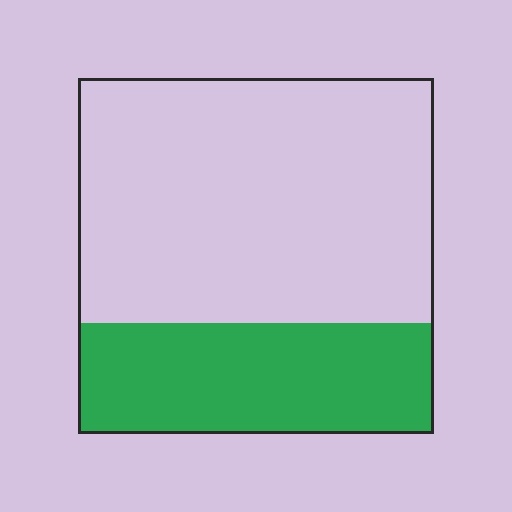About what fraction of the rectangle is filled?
About one third (1/3).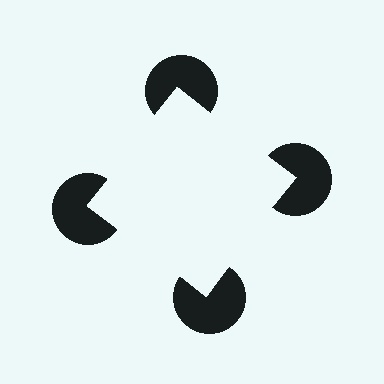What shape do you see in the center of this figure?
An illusory square — its edges are inferred from the aligned wedge cuts in the pac-man discs, not physically drawn.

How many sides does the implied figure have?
4 sides.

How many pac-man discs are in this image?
There are 4 — one at each vertex of the illusory square.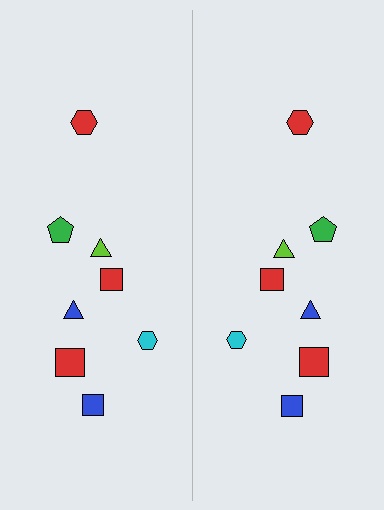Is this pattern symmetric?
Yes, this pattern has bilateral (reflection) symmetry.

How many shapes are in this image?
There are 16 shapes in this image.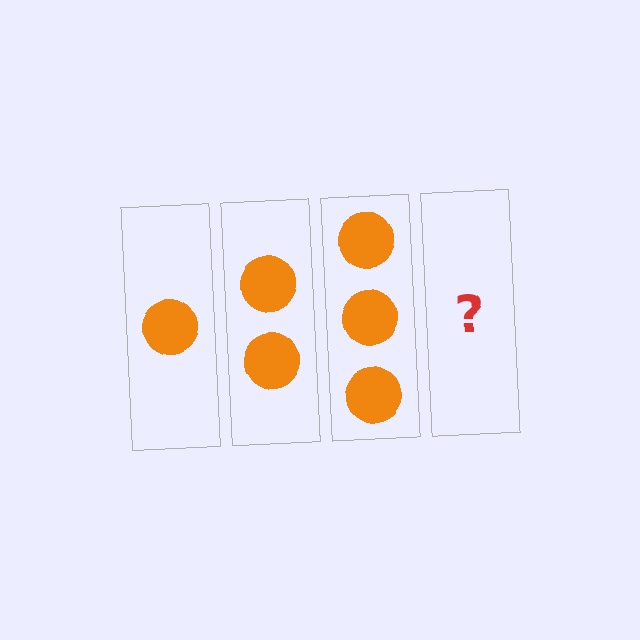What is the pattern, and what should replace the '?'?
The pattern is that each step adds one more circle. The '?' should be 4 circles.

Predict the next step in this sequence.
The next step is 4 circles.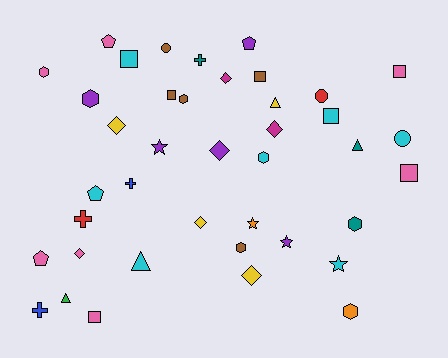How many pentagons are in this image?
There are 4 pentagons.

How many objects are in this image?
There are 40 objects.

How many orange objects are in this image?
There are 2 orange objects.